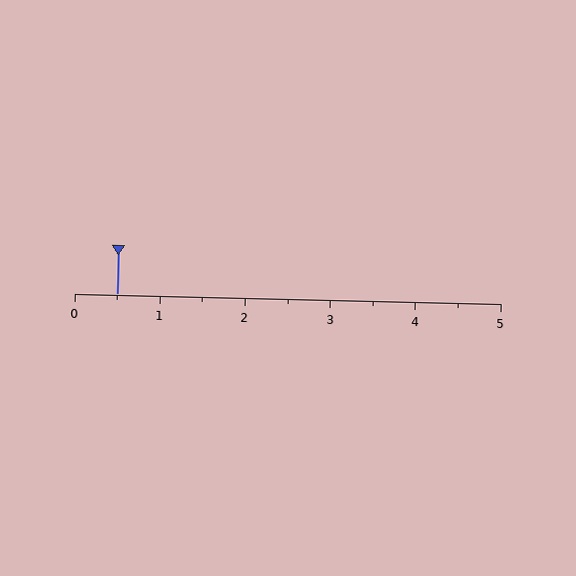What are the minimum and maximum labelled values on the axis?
The axis runs from 0 to 5.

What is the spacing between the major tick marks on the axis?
The major ticks are spaced 1 apart.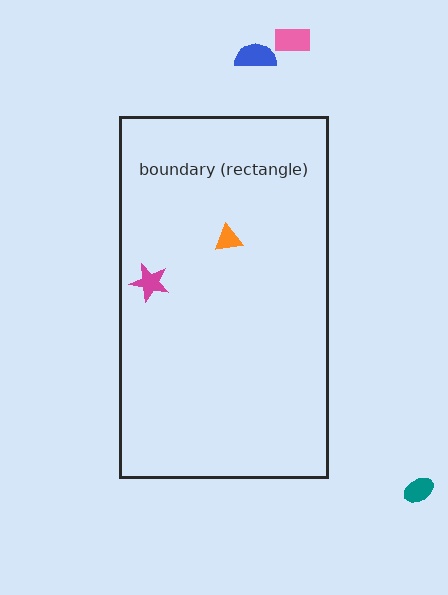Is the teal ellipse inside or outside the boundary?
Outside.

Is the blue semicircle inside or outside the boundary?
Outside.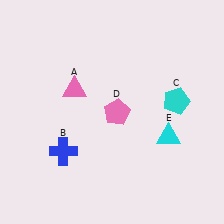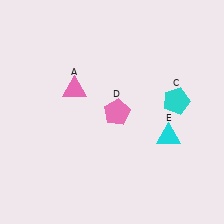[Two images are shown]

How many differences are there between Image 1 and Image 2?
There is 1 difference between the two images.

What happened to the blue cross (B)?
The blue cross (B) was removed in Image 2. It was in the bottom-left area of Image 1.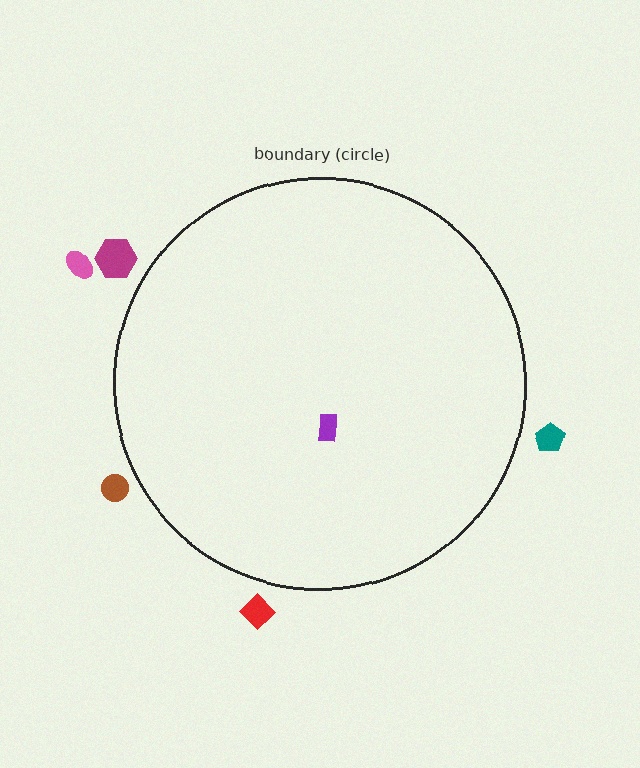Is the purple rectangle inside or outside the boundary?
Inside.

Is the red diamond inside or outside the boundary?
Outside.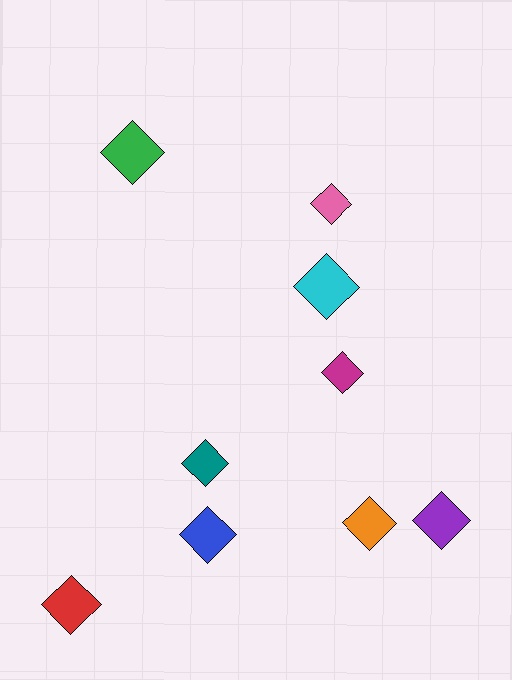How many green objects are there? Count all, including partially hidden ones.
There is 1 green object.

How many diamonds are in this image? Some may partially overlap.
There are 9 diamonds.